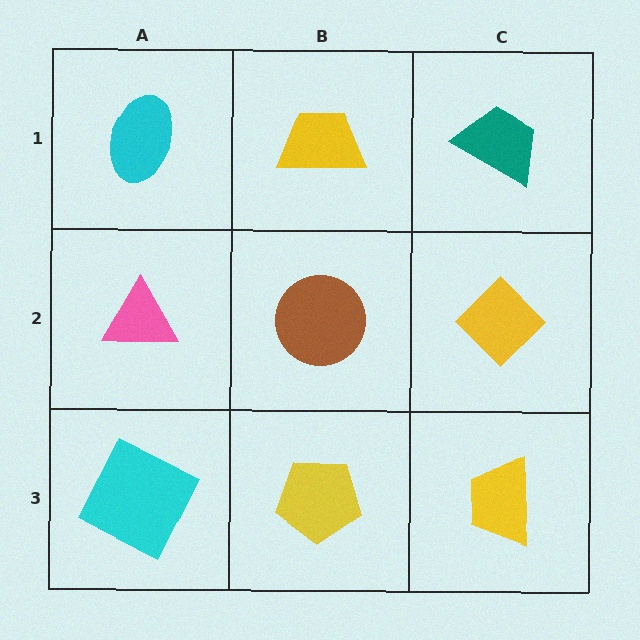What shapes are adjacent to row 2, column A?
A cyan ellipse (row 1, column A), a cyan square (row 3, column A), a brown circle (row 2, column B).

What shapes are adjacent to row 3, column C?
A yellow diamond (row 2, column C), a yellow pentagon (row 3, column B).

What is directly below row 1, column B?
A brown circle.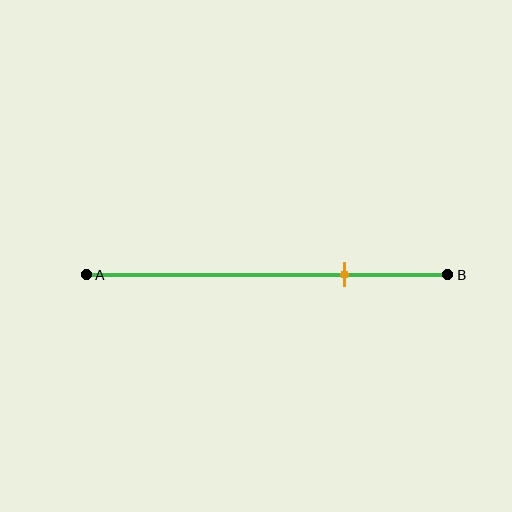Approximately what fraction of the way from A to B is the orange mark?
The orange mark is approximately 70% of the way from A to B.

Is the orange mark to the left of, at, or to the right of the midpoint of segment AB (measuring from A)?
The orange mark is to the right of the midpoint of segment AB.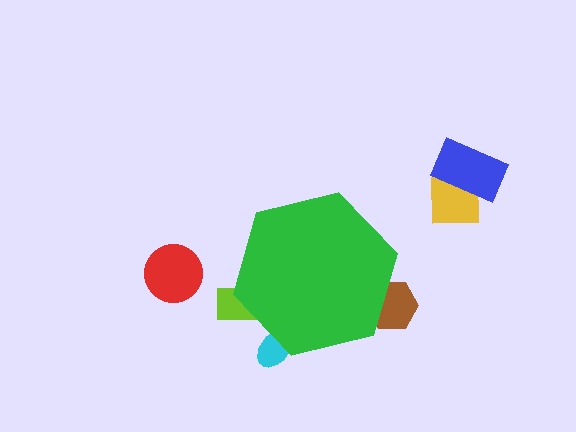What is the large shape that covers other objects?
A green hexagon.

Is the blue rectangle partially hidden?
No, the blue rectangle is fully visible.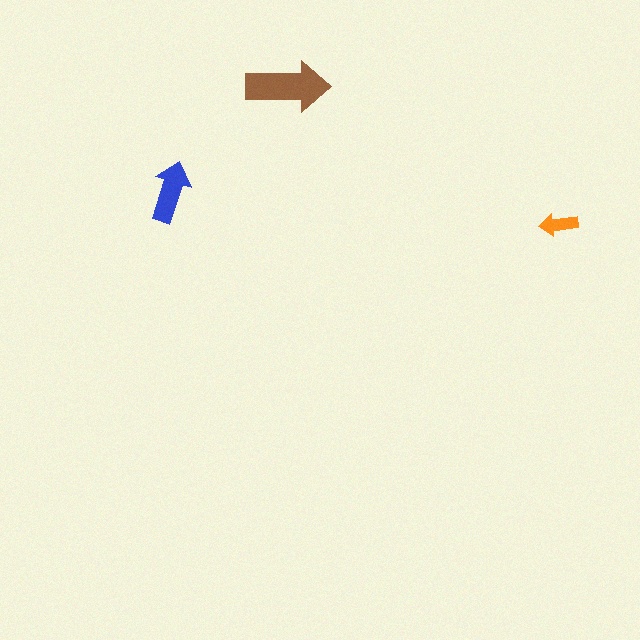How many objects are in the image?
There are 3 objects in the image.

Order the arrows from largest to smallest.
the brown one, the blue one, the orange one.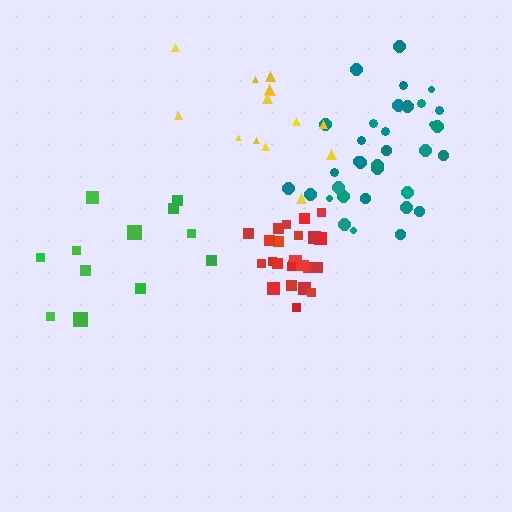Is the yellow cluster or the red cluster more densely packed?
Red.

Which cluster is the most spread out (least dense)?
Green.